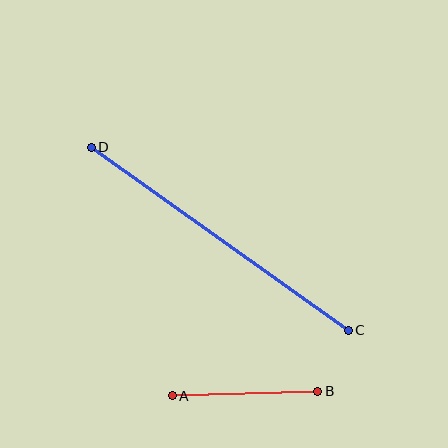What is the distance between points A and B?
The distance is approximately 146 pixels.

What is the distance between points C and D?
The distance is approximately 316 pixels.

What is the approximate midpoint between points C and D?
The midpoint is at approximately (220, 239) pixels.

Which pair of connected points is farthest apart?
Points C and D are farthest apart.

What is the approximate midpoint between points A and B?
The midpoint is at approximately (245, 394) pixels.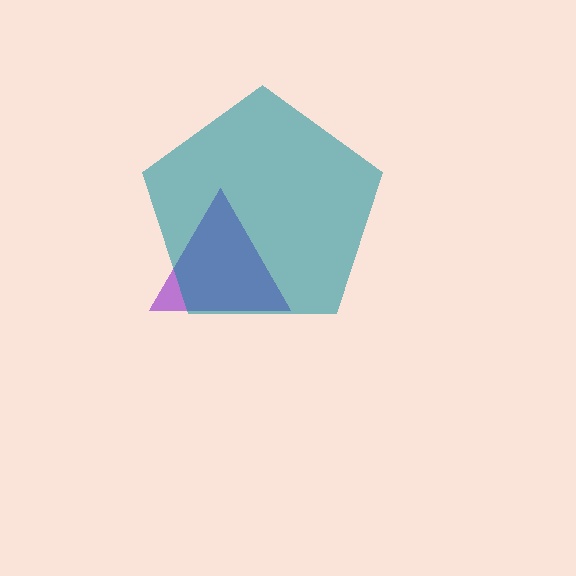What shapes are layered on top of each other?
The layered shapes are: a purple triangle, a teal pentagon.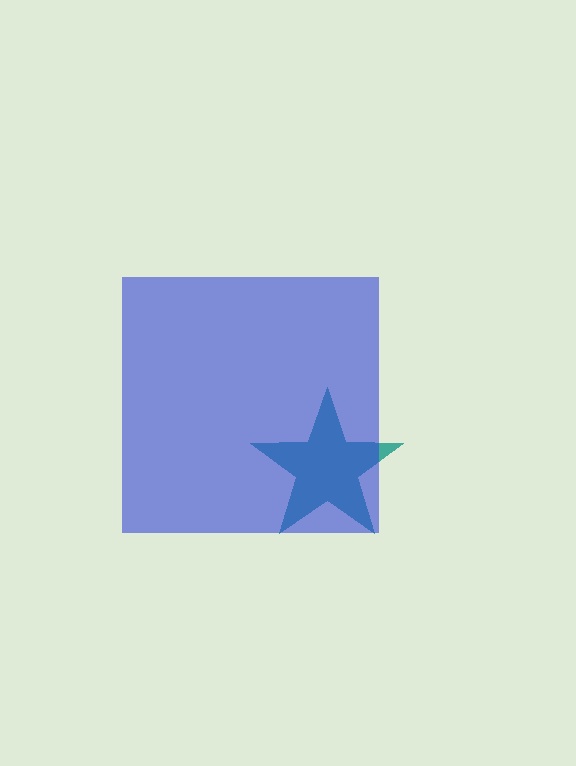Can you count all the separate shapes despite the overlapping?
Yes, there are 2 separate shapes.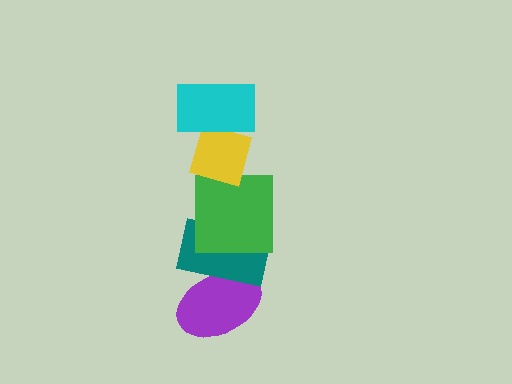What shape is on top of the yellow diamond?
The cyan rectangle is on top of the yellow diamond.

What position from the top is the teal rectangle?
The teal rectangle is 4th from the top.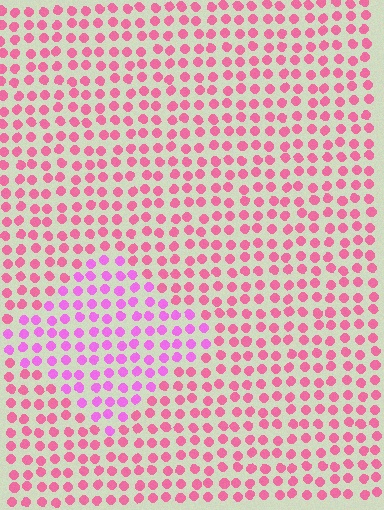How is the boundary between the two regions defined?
The boundary is defined purely by a slight shift in hue (about 34 degrees). Spacing, size, and orientation are identical on both sides.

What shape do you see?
I see a diamond.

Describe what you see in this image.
The image is filled with small pink elements in a uniform arrangement. A diamond-shaped region is visible where the elements are tinted to a slightly different hue, forming a subtle color boundary.